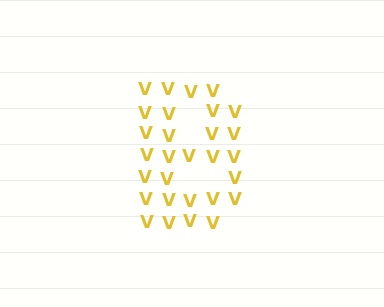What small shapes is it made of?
It is made of small letter V's.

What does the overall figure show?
The overall figure shows the letter B.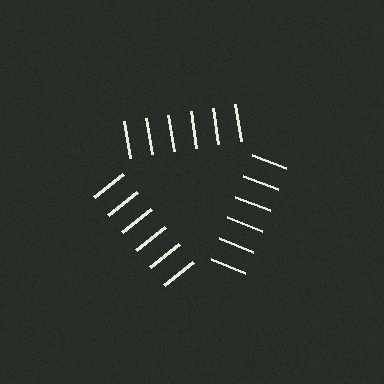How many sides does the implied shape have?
3 sides — the line-ends trace a triangle.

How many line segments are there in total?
18 — 6 along each of the 3 edges.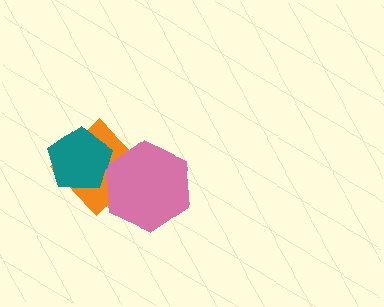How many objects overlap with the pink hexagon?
1 object overlaps with the pink hexagon.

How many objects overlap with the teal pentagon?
1 object overlaps with the teal pentagon.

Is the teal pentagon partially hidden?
No, no other shape covers it.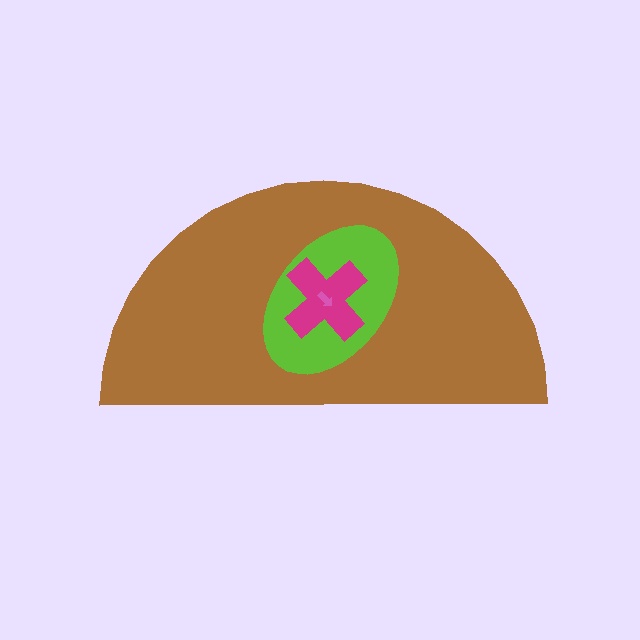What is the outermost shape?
The brown semicircle.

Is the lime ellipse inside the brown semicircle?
Yes.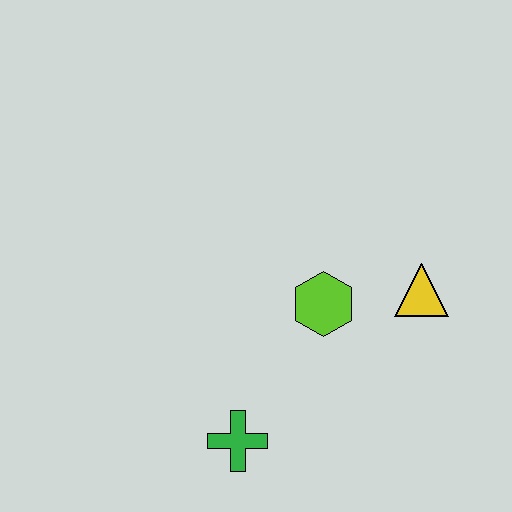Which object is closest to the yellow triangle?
The lime hexagon is closest to the yellow triangle.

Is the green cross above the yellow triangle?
No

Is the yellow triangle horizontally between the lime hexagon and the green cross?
No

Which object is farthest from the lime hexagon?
The green cross is farthest from the lime hexagon.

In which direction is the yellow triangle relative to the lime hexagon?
The yellow triangle is to the right of the lime hexagon.